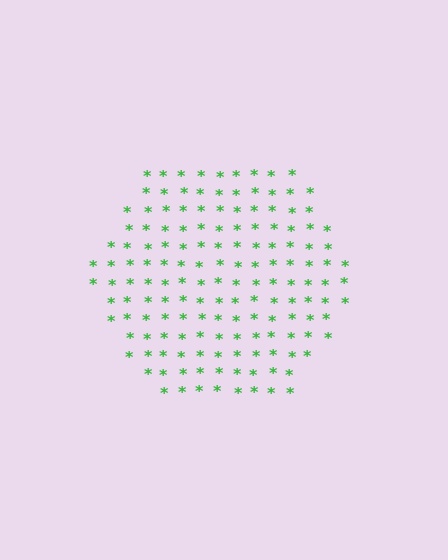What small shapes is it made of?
It is made of small asterisks.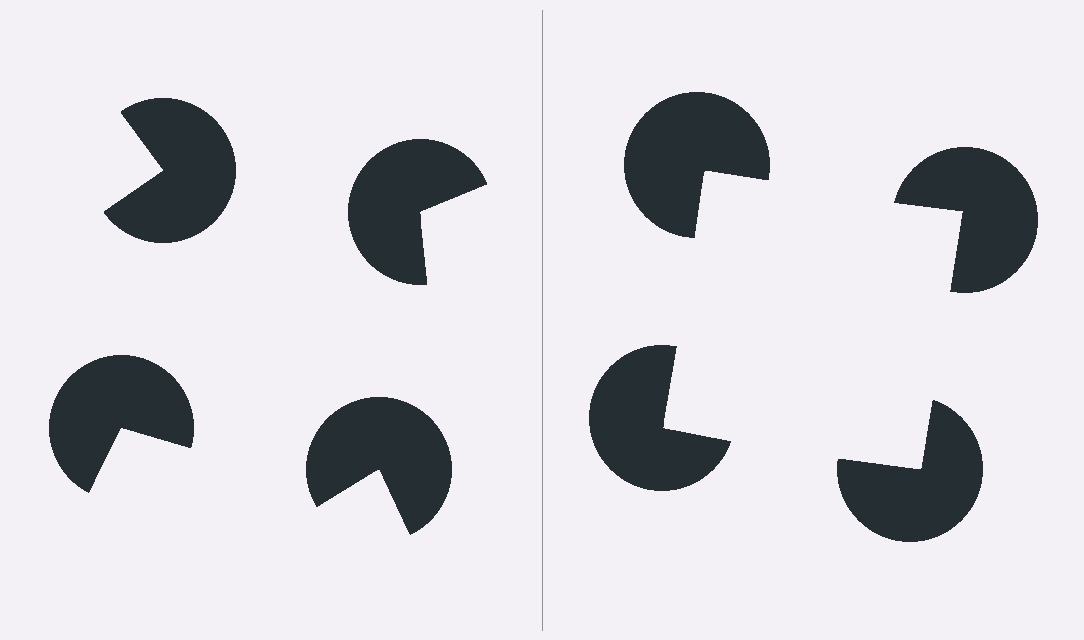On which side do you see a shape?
An illusory square appears on the right side. On the left side the wedge cuts are rotated, so no coherent shape forms.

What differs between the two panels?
The pac-man discs are positioned identically on both sides; only the wedge orientations differ. On the right they align to a square; on the left they are misaligned.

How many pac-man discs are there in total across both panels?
8 — 4 on each side.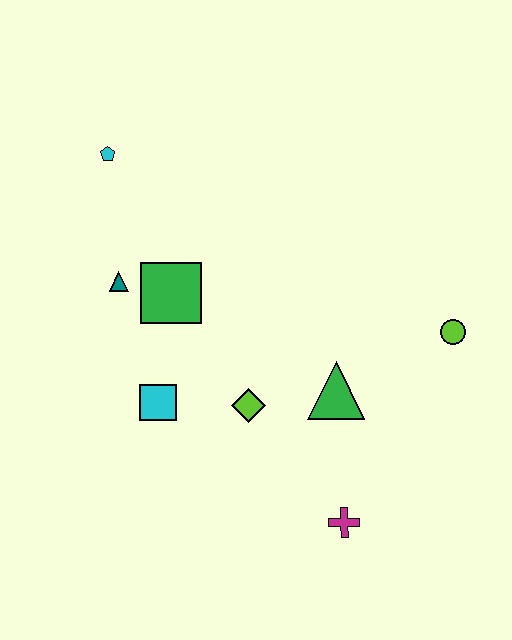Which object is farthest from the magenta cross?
The cyan pentagon is farthest from the magenta cross.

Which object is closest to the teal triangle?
The green square is closest to the teal triangle.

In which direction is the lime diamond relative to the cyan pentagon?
The lime diamond is below the cyan pentagon.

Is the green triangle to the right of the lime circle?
No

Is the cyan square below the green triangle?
Yes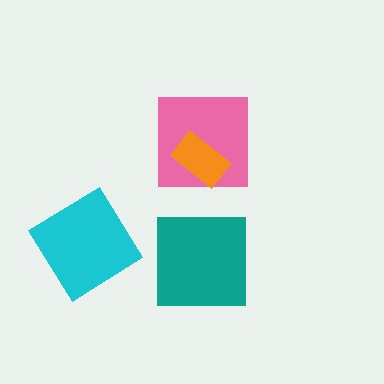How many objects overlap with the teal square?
0 objects overlap with the teal square.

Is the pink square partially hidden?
Yes, it is partially covered by another shape.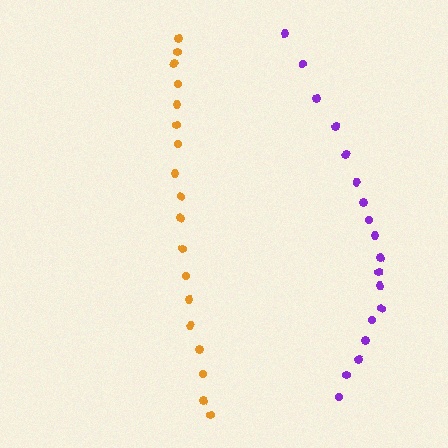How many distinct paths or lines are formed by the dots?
There are 2 distinct paths.